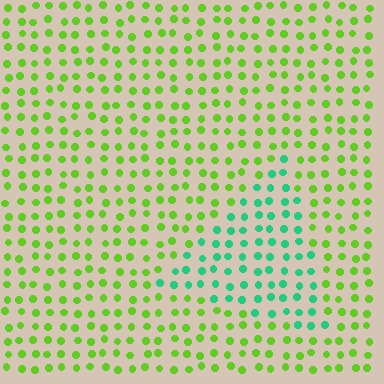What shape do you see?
I see a triangle.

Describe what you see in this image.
The image is filled with small lime elements in a uniform arrangement. A triangle-shaped region is visible where the elements are tinted to a slightly different hue, forming a subtle color boundary.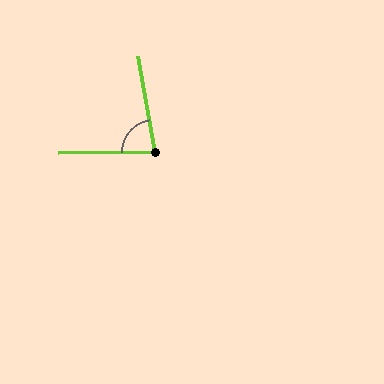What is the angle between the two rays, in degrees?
Approximately 81 degrees.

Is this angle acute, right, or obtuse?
It is acute.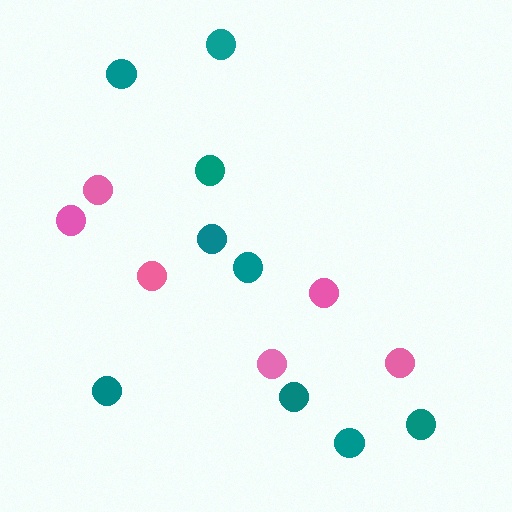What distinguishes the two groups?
There are 2 groups: one group of teal circles (9) and one group of pink circles (6).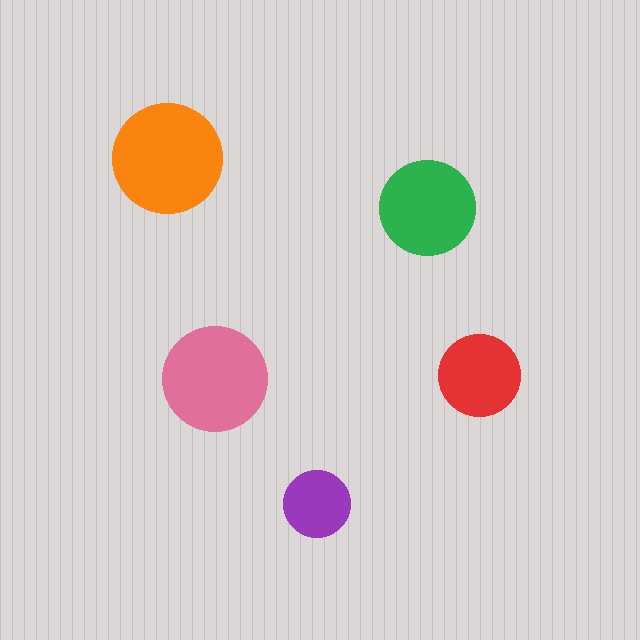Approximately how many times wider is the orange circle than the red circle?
About 1.5 times wider.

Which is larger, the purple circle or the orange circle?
The orange one.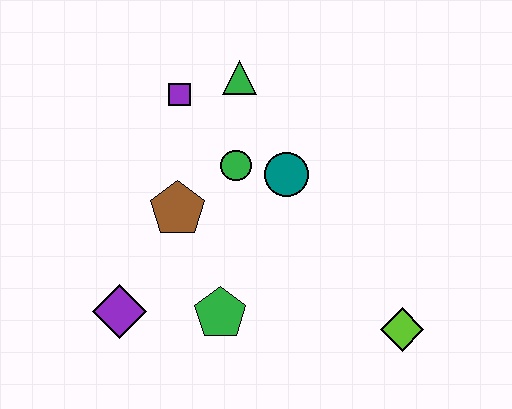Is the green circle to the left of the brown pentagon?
No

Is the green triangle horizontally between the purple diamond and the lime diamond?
Yes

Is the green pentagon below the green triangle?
Yes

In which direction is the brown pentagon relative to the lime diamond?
The brown pentagon is to the left of the lime diamond.